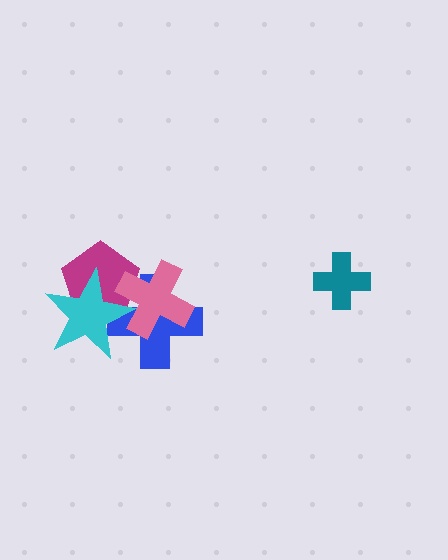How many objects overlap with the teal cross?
0 objects overlap with the teal cross.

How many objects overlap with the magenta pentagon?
3 objects overlap with the magenta pentagon.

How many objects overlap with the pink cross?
3 objects overlap with the pink cross.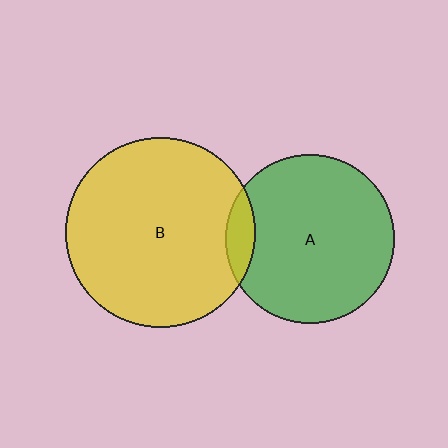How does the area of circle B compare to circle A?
Approximately 1.3 times.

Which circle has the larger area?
Circle B (yellow).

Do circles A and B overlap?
Yes.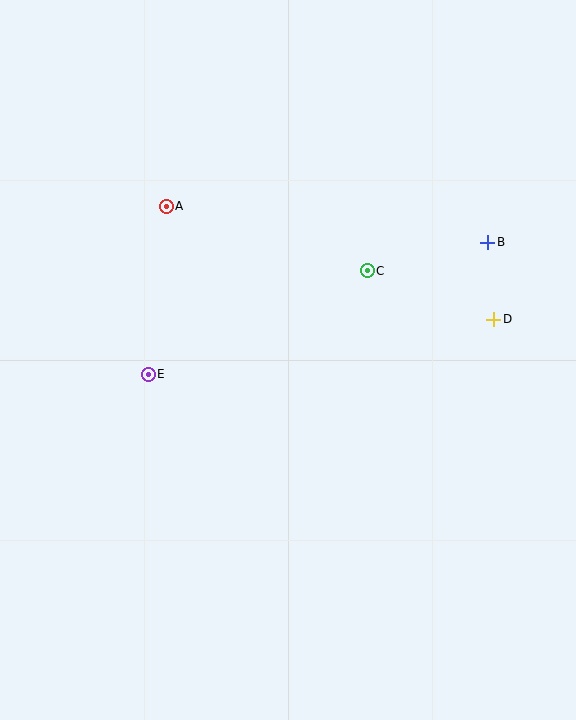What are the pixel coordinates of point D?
Point D is at (494, 319).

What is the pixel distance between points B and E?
The distance between B and E is 364 pixels.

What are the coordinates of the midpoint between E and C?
The midpoint between E and C is at (258, 322).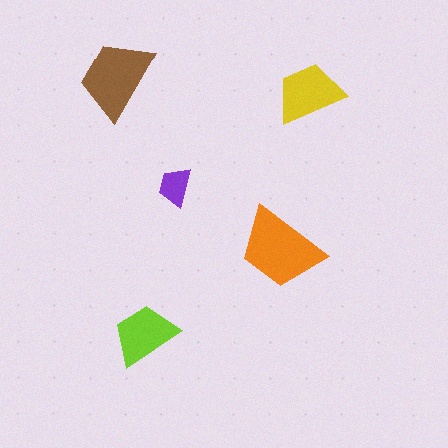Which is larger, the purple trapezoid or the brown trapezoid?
The brown one.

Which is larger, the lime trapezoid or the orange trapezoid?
The orange one.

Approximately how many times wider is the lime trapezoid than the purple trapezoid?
About 1.5 times wider.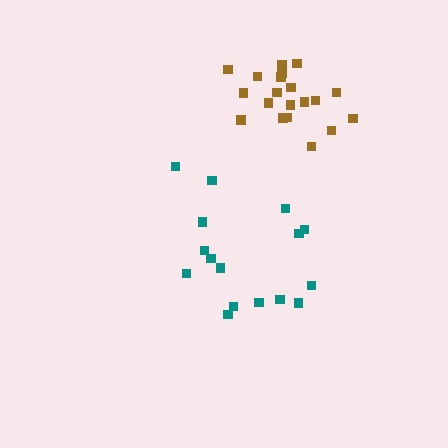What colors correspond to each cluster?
The clusters are colored: teal, brown.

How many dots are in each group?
Group 1: 16 dots, Group 2: 20 dots (36 total).